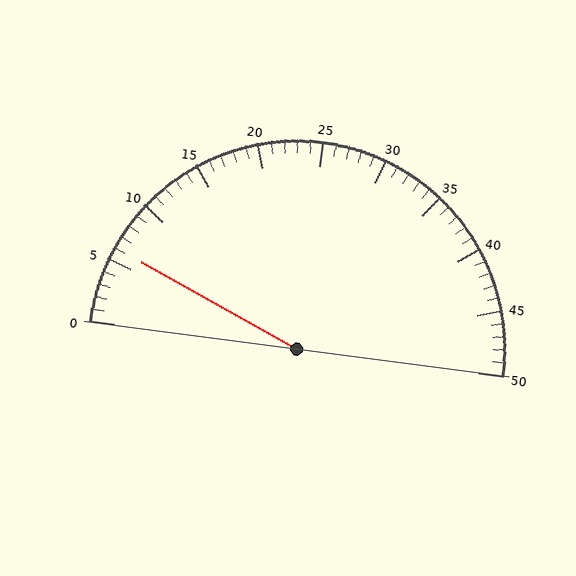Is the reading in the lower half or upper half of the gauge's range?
The reading is in the lower half of the range (0 to 50).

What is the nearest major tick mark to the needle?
The nearest major tick mark is 5.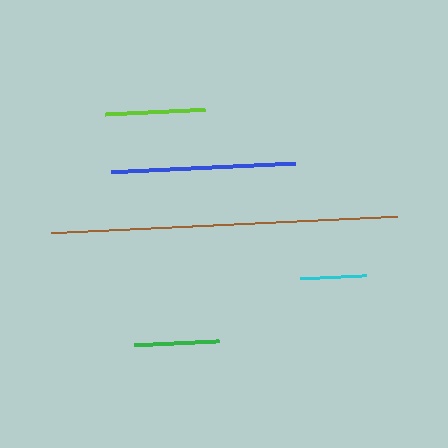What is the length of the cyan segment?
The cyan segment is approximately 66 pixels long.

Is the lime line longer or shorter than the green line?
The lime line is longer than the green line.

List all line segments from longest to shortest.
From longest to shortest: brown, blue, lime, green, cyan.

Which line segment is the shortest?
The cyan line is the shortest at approximately 66 pixels.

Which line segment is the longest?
The brown line is the longest at approximately 346 pixels.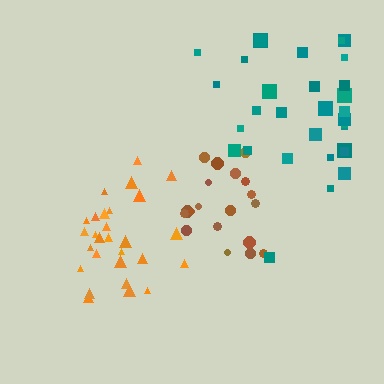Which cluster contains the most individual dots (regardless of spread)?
Teal (31).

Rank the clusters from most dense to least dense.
orange, brown, teal.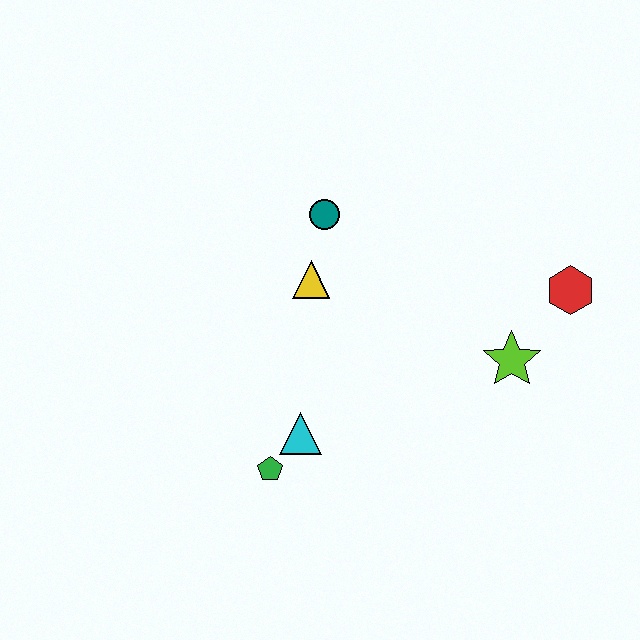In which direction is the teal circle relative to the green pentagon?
The teal circle is above the green pentagon.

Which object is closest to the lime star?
The red hexagon is closest to the lime star.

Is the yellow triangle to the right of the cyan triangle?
Yes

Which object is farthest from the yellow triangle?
The red hexagon is farthest from the yellow triangle.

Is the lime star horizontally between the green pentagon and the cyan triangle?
No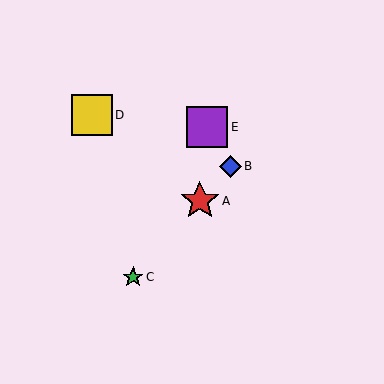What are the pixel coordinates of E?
Object E is at (207, 127).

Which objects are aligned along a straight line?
Objects A, B, C are aligned along a straight line.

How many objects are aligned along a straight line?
3 objects (A, B, C) are aligned along a straight line.